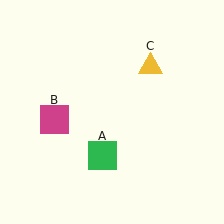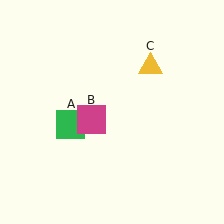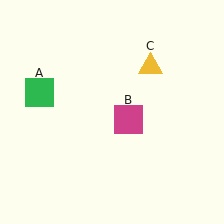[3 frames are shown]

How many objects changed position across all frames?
2 objects changed position: green square (object A), magenta square (object B).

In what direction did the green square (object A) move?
The green square (object A) moved up and to the left.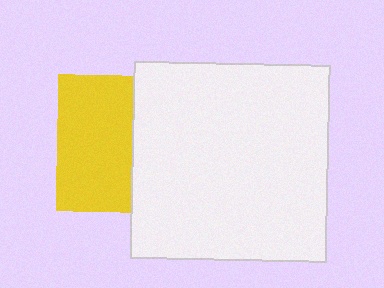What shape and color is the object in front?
The object in front is a white square.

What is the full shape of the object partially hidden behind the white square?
The partially hidden object is a yellow square.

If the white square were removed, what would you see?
You would see the complete yellow square.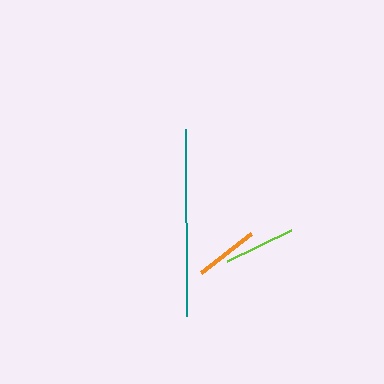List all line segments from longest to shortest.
From longest to shortest: teal, lime, orange.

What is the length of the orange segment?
The orange segment is approximately 64 pixels long.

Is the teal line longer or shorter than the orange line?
The teal line is longer than the orange line.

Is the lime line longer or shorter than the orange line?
The lime line is longer than the orange line.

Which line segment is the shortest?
The orange line is the shortest at approximately 64 pixels.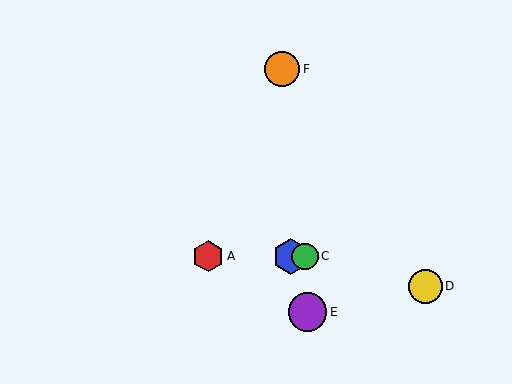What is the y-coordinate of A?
Object A is at y≈256.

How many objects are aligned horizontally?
3 objects (A, B, C) are aligned horizontally.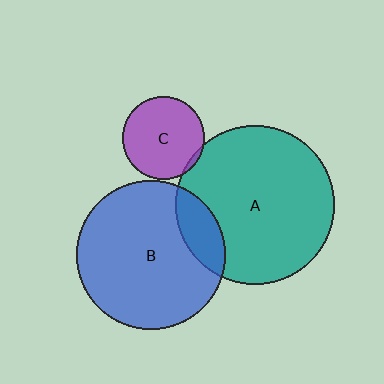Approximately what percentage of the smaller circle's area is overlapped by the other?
Approximately 5%.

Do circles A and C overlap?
Yes.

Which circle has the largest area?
Circle A (teal).